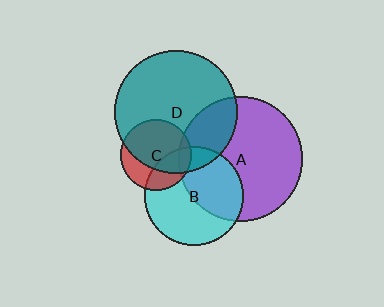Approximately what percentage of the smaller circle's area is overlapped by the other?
Approximately 30%.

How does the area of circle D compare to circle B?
Approximately 1.5 times.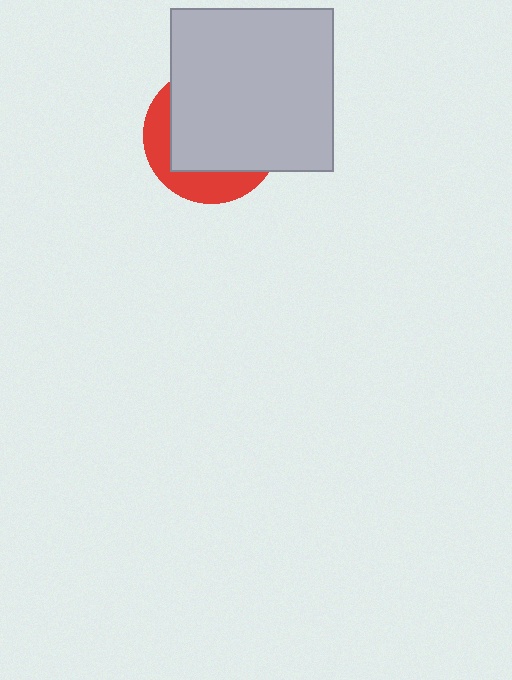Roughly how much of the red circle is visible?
A small part of it is visible (roughly 31%).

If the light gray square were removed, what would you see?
You would see the complete red circle.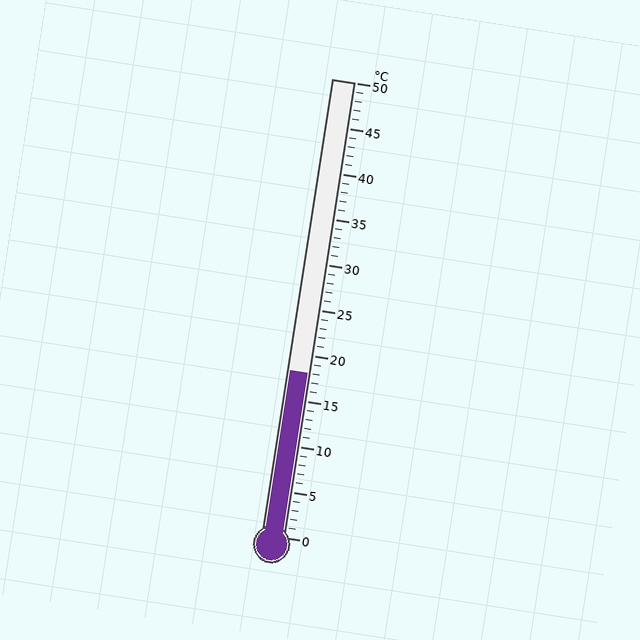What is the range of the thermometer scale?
The thermometer scale ranges from 0°C to 50°C.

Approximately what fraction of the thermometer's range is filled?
The thermometer is filled to approximately 35% of its range.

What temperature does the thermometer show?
The thermometer shows approximately 18°C.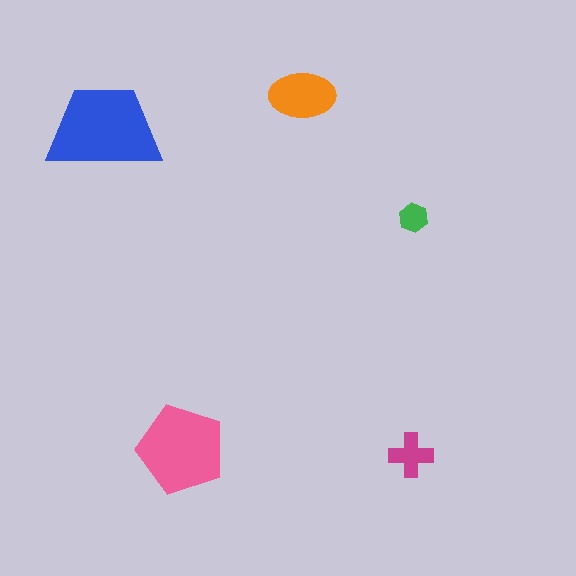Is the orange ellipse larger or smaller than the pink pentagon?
Smaller.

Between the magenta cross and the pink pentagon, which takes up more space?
The pink pentagon.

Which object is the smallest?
The green hexagon.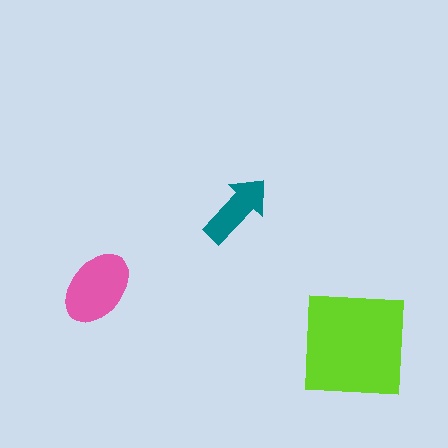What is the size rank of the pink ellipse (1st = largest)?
2nd.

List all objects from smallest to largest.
The teal arrow, the pink ellipse, the lime square.